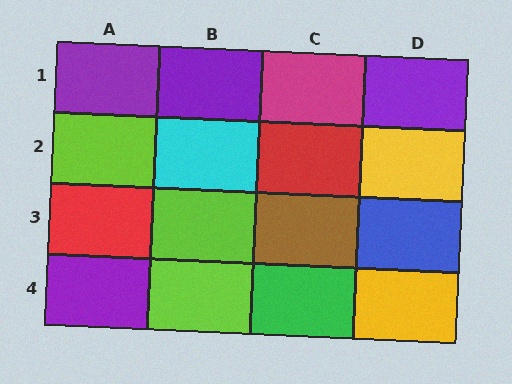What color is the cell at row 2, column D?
Yellow.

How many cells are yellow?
2 cells are yellow.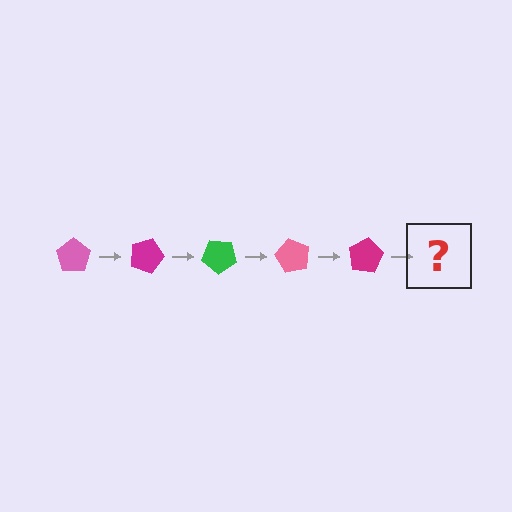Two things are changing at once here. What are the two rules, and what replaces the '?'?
The two rules are that it rotates 20 degrees each step and the color cycles through pink, magenta, and green. The '?' should be a green pentagon, rotated 100 degrees from the start.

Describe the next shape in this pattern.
It should be a green pentagon, rotated 100 degrees from the start.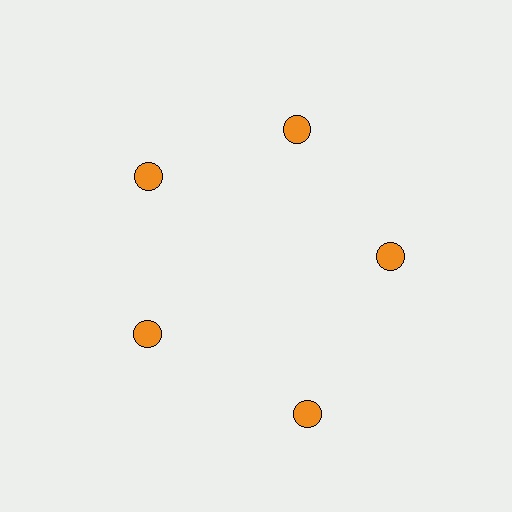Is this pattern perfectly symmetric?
No. The 5 orange circles are arranged in a ring, but one element near the 5 o'clock position is pushed outward from the center, breaking the 5-fold rotational symmetry.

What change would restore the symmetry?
The symmetry would be restored by moving it inward, back onto the ring so that all 5 circles sit at equal angles and equal distance from the center.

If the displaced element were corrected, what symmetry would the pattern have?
It would have 5-fold rotational symmetry — the pattern would map onto itself every 72 degrees.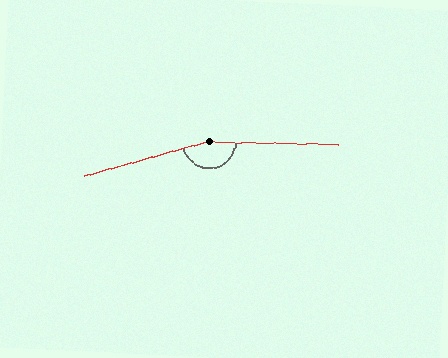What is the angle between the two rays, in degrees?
Approximately 163 degrees.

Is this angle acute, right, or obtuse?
It is obtuse.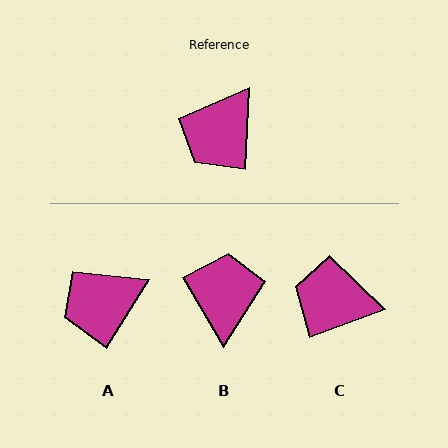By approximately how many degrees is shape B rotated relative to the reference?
Approximately 146 degrees clockwise.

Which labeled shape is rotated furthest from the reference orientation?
B, about 146 degrees away.